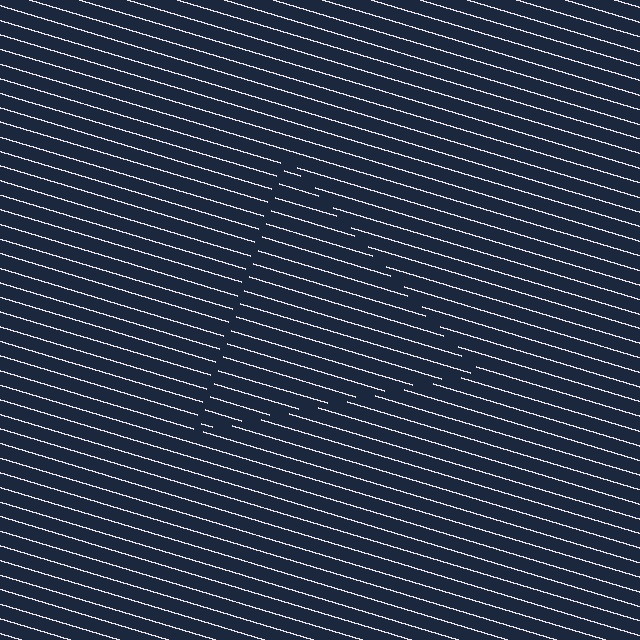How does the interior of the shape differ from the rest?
The interior of the shape contains the same grating, shifted by half a period — the contour is defined by the phase discontinuity where line-ends from the inner and outer gratings abut.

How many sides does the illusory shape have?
3 sides — the line-ends trace a triangle.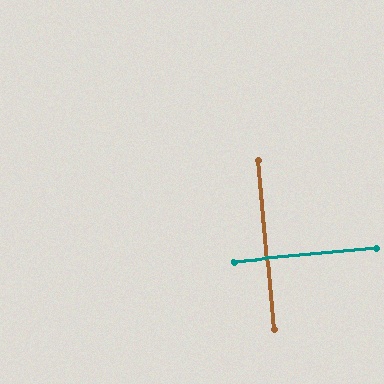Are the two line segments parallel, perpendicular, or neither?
Perpendicular — they meet at approximately 90°.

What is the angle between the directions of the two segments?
Approximately 90 degrees.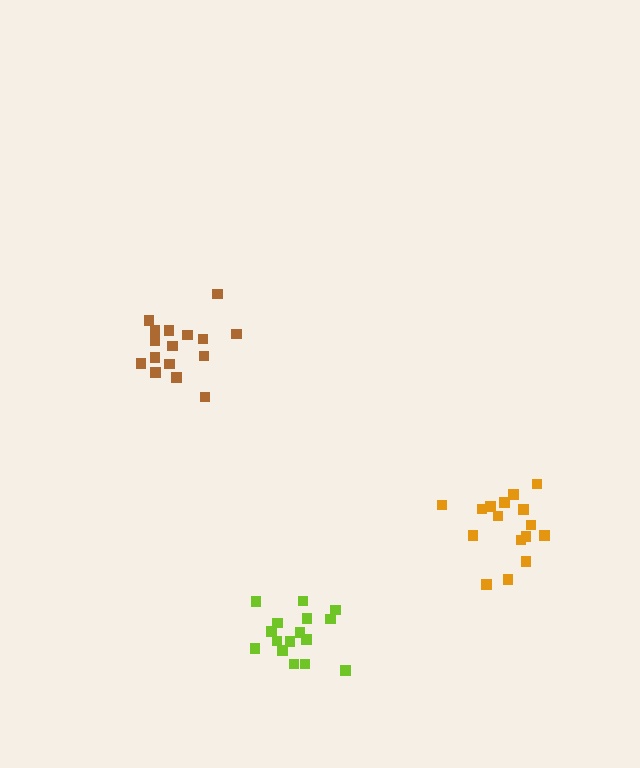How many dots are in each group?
Group 1: 16 dots, Group 2: 16 dots, Group 3: 16 dots (48 total).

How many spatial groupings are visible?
There are 3 spatial groupings.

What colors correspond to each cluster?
The clusters are colored: lime, brown, orange.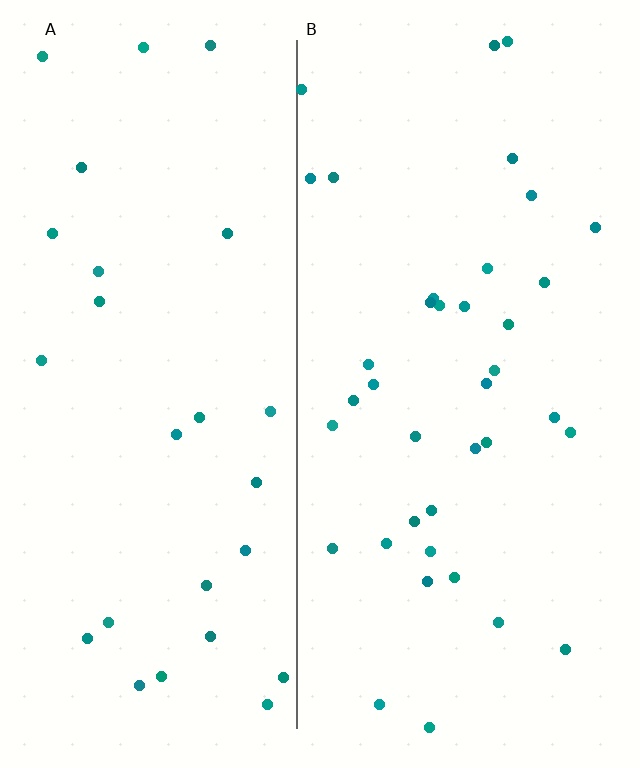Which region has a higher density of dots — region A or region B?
B (the right).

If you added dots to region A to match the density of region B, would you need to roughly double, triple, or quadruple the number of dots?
Approximately double.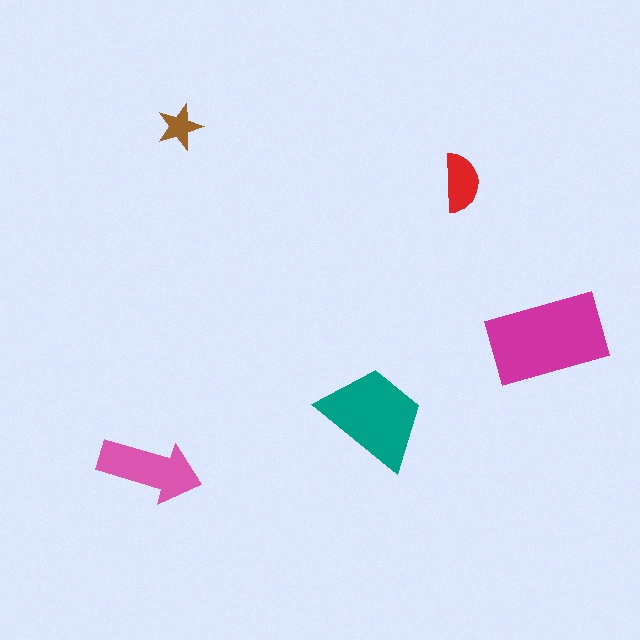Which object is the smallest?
The brown star.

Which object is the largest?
The magenta rectangle.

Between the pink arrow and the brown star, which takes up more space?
The pink arrow.